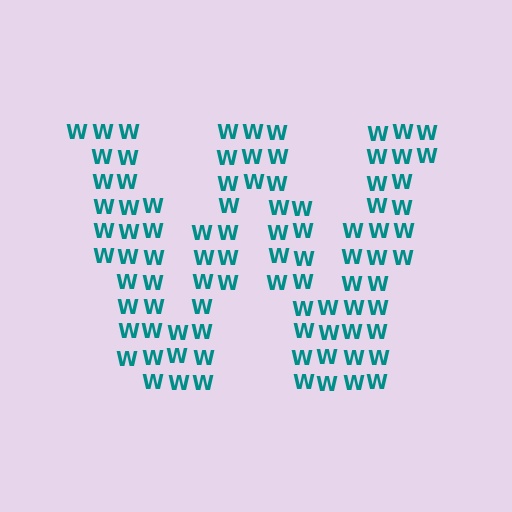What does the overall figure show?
The overall figure shows the letter W.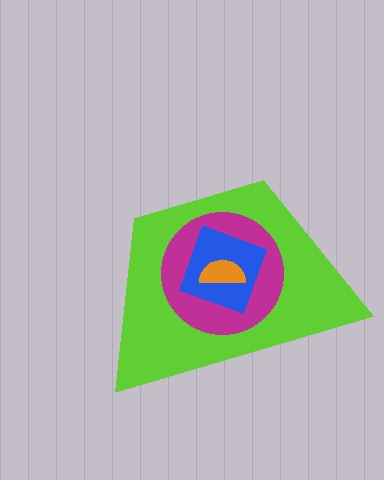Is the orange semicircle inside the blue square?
Yes.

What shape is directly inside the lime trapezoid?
The magenta circle.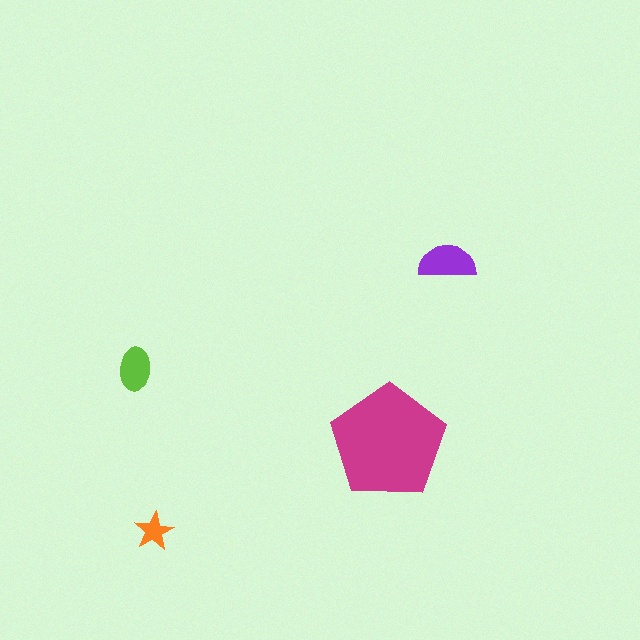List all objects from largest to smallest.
The magenta pentagon, the purple semicircle, the lime ellipse, the orange star.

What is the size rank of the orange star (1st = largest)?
4th.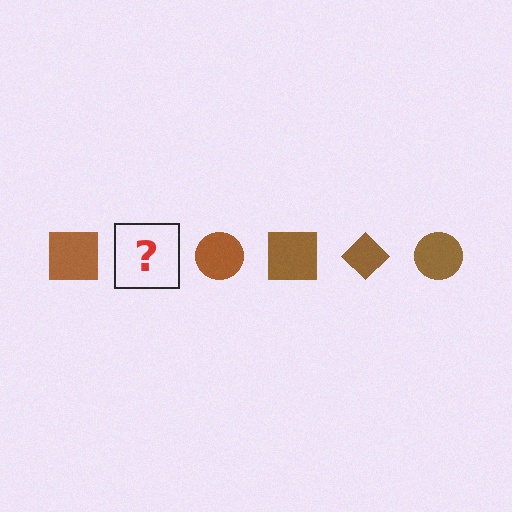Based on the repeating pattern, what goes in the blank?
The blank should be a brown diamond.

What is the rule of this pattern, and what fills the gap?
The rule is that the pattern cycles through square, diamond, circle shapes in brown. The gap should be filled with a brown diamond.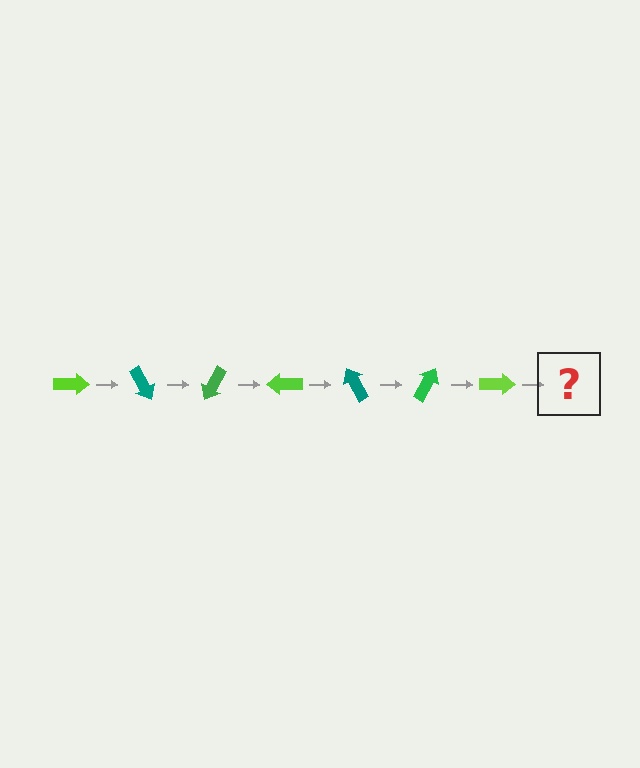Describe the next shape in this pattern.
It should be a teal arrow, rotated 420 degrees from the start.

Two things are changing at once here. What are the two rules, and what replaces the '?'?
The two rules are that it rotates 60 degrees each step and the color cycles through lime, teal, and green. The '?' should be a teal arrow, rotated 420 degrees from the start.